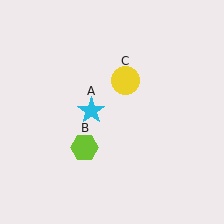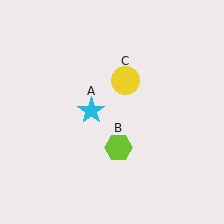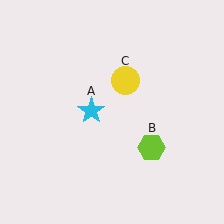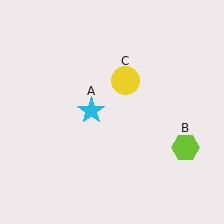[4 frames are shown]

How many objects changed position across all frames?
1 object changed position: lime hexagon (object B).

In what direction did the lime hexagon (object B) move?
The lime hexagon (object B) moved right.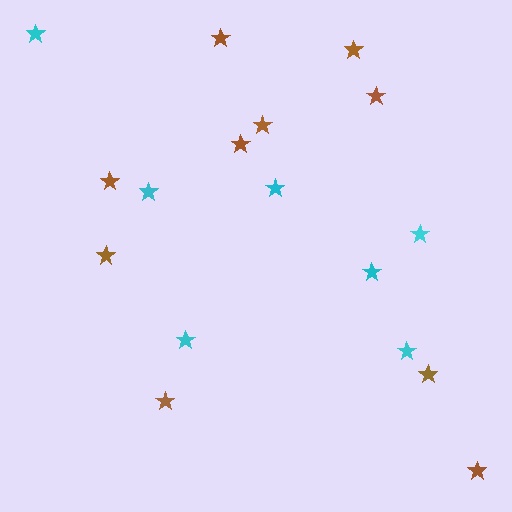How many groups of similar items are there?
There are 2 groups: one group of cyan stars (7) and one group of brown stars (10).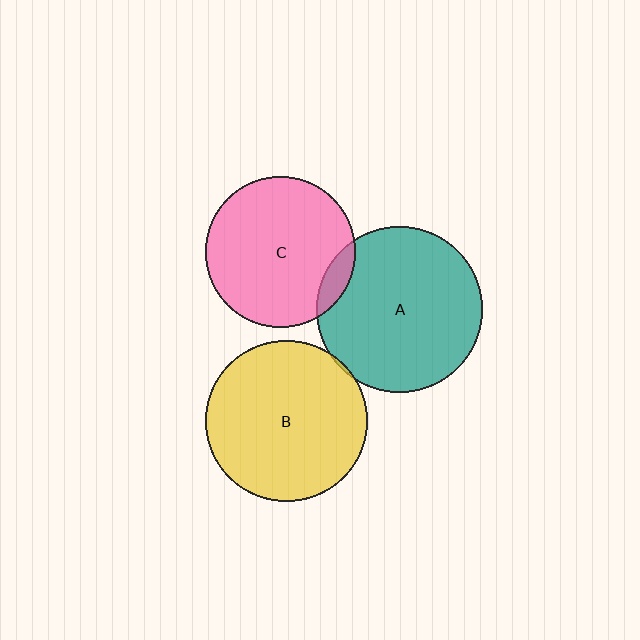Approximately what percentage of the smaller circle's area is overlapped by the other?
Approximately 10%.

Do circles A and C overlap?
Yes.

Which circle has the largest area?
Circle A (teal).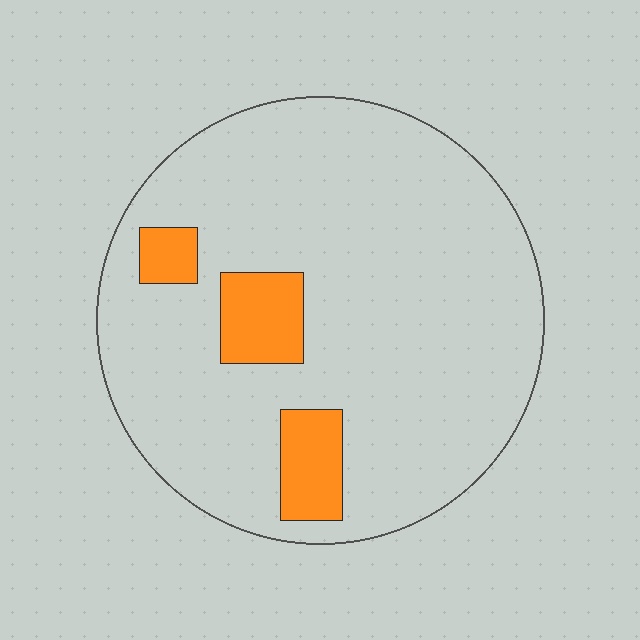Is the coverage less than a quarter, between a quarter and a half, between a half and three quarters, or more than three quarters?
Less than a quarter.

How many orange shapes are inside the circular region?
3.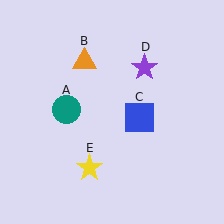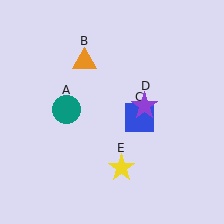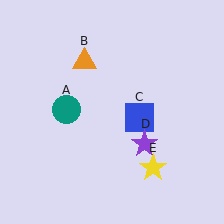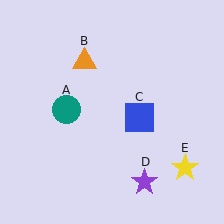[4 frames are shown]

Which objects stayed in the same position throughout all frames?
Teal circle (object A) and orange triangle (object B) and blue square (object C) remained stationary.